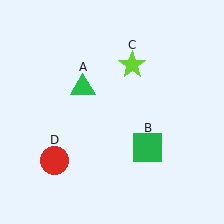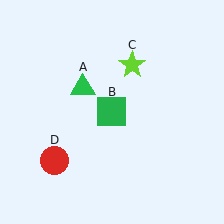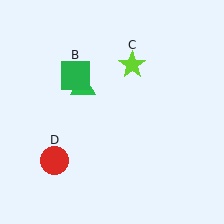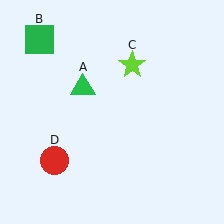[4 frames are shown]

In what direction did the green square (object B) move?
The green square (object B) moved up and to the left.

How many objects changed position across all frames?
1 object changed position: green square (object B).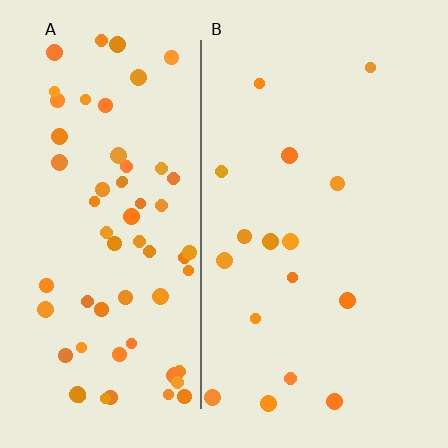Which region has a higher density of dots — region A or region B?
A (the left).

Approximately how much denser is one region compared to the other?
Approximately 3.9× — region A over region B.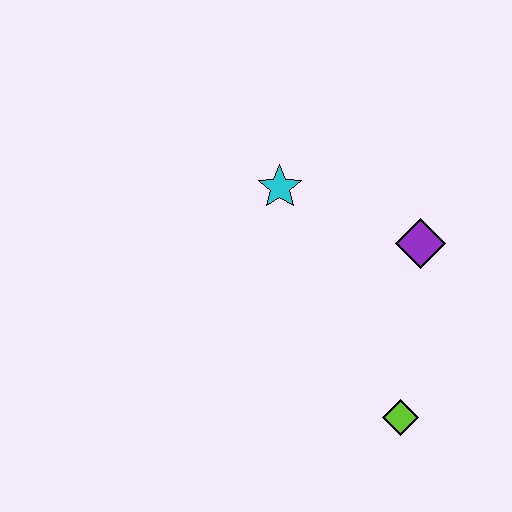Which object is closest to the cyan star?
The purple diamond is closest to the cyan star.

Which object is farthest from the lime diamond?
The cyan star is farthest from the lime diamond.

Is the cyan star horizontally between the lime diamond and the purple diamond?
No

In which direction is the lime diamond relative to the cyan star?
The lime diamond is below the cyan star.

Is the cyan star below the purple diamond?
No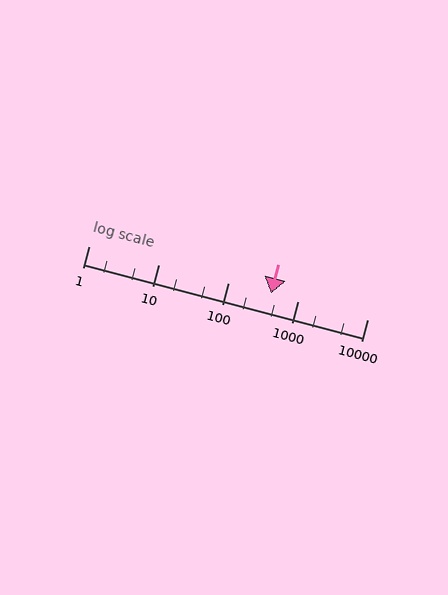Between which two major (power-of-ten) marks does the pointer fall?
The pointer is between 100 and 1000.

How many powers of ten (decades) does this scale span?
The scale spans 4 decades, from 1 to 10000.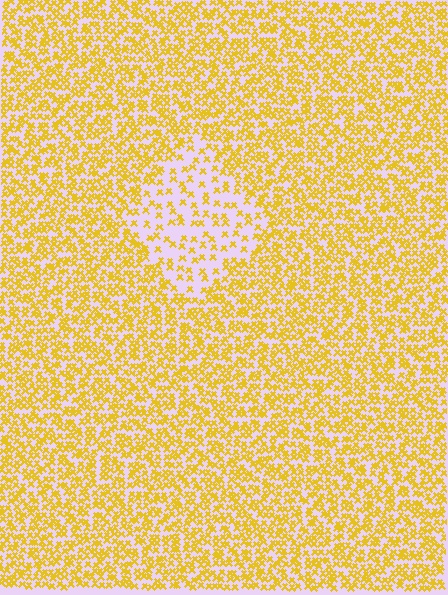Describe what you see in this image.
The image contains small yellow elements arranged at two different densities. A diamond-shaped region is visible where the elements are less densely packed than the surrounding area.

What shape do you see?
I see a diamond.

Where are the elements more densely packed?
The elements are more densely packed outside the diamond boundary.